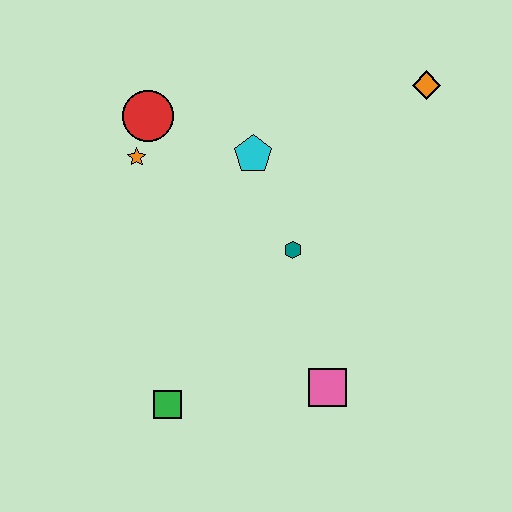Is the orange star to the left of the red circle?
Yes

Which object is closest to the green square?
The pink square is closest to the green square.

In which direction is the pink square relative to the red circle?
The pink square is below the red circle.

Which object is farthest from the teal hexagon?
The orange diamond is farthest from the teal hexagon.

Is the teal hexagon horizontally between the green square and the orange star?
No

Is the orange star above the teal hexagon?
Yes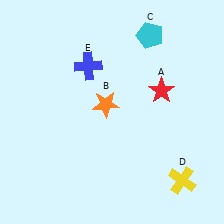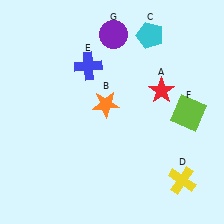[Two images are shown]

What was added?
A lime square (F), a purple circle (G) were added in Image 2.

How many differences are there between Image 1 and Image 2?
There are 2 differences between the two images.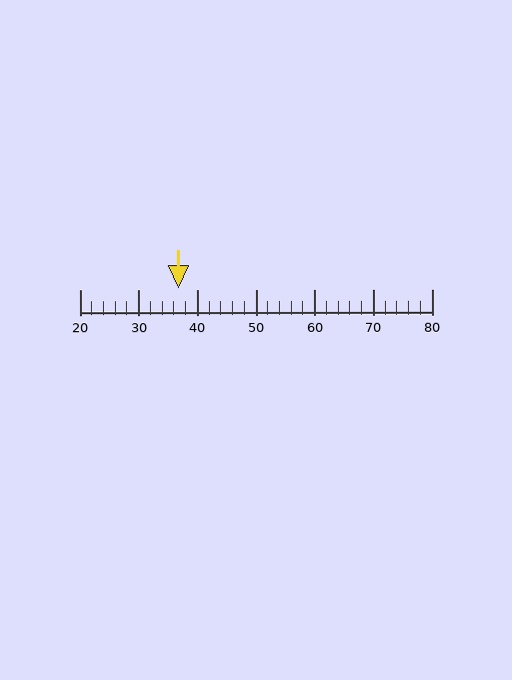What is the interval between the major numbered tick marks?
The major tick marks are spaced 10 units apart.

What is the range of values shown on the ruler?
The ruler shows values from 20 to 80.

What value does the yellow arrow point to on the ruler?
The yellow arrow points to approximately 37.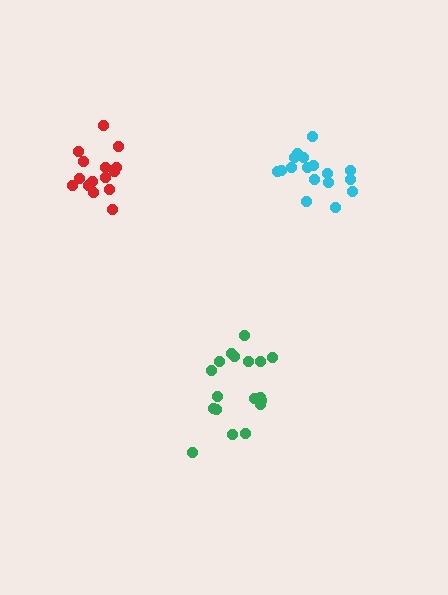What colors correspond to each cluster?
The clusters are colored: green, red, cyan.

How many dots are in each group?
Group 1: 18 dots, Group 2: 15 dots, Group 3: 17 dots (50 total).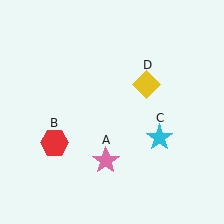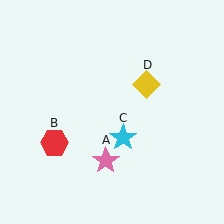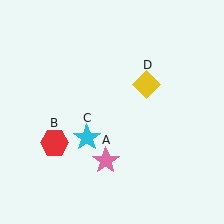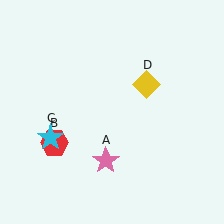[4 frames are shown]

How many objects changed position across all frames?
1 object changed position: cyan star (object C).